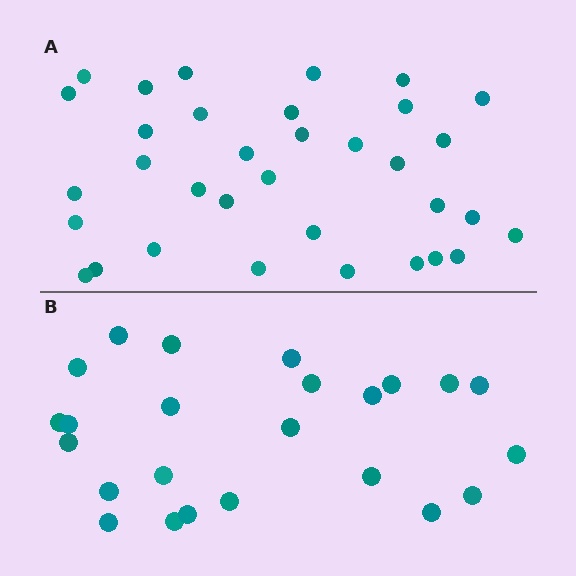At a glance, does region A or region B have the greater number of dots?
Region A (the top region) has more dots.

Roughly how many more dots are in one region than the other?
Region A has roughly 10 or so more dots than region B.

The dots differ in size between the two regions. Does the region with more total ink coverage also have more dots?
No. Region B has more total ink coverage because its dots are larger, but region A actually contains more individual dots. Total area can be misleading — the number of items is what matters here.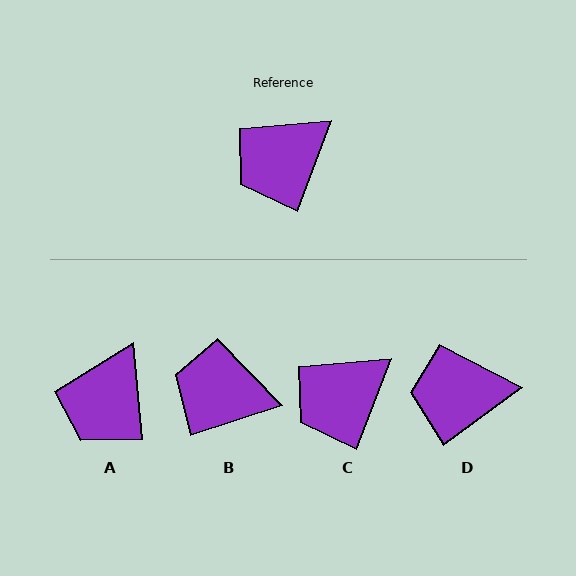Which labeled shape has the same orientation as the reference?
C.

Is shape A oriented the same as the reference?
No, it is off by about 26 degrees.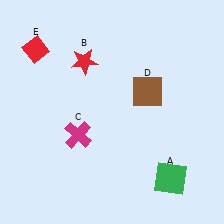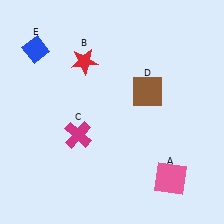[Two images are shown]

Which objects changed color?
A changed from green to pink. E changed from red to blue.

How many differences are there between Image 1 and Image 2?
There are 2 differences between the two images.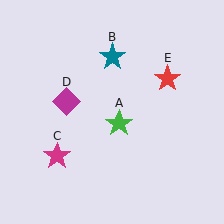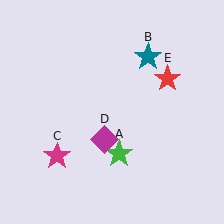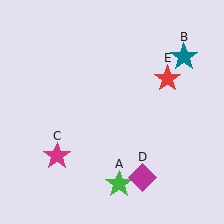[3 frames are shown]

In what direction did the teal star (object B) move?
The teal star (object B) moved right.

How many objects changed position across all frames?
3 objects changed position: green star (object A), teal star (object B), magenta diamond (object D).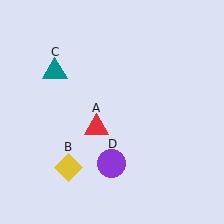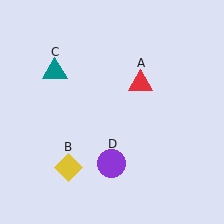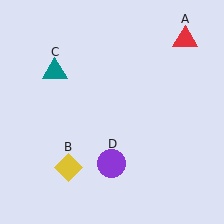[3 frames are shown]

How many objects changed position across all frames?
1 object changed position: red triangle (object A).